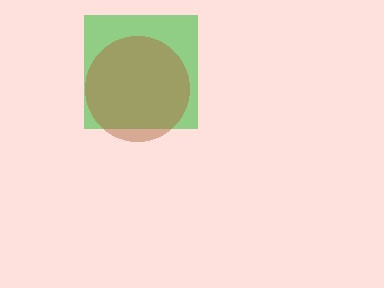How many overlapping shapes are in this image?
There are 2 overlapping shapes in the image.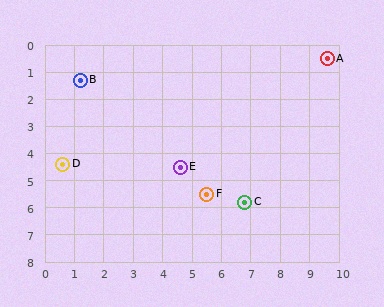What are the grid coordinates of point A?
Point A is at approximately (9.6, 0.5).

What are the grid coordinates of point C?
Point C is at approximately (6.8, 5.8).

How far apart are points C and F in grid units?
Points C and F are about 1.3 grid units apart.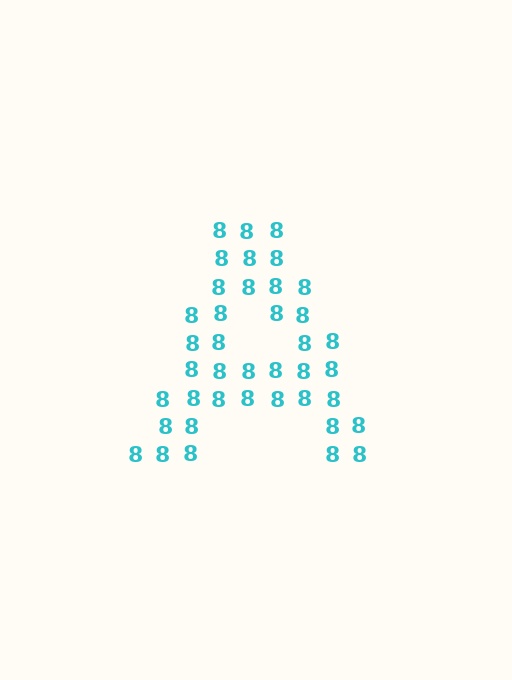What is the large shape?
The large shape is the letter A.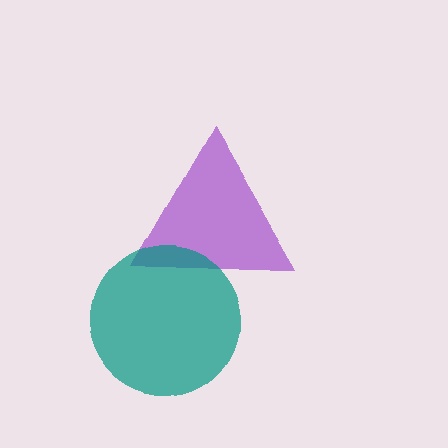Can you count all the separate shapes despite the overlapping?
Yes, there are 2 separate shapes.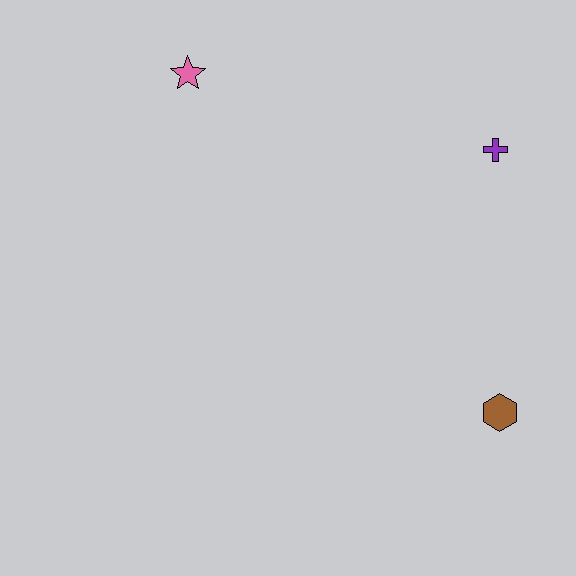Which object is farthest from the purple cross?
The pink star is farthest from the purple cross.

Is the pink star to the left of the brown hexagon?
Yes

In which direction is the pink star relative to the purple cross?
The pink star is to the left of the purple cross.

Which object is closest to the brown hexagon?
The purple cross is closest to the brown hexagon.